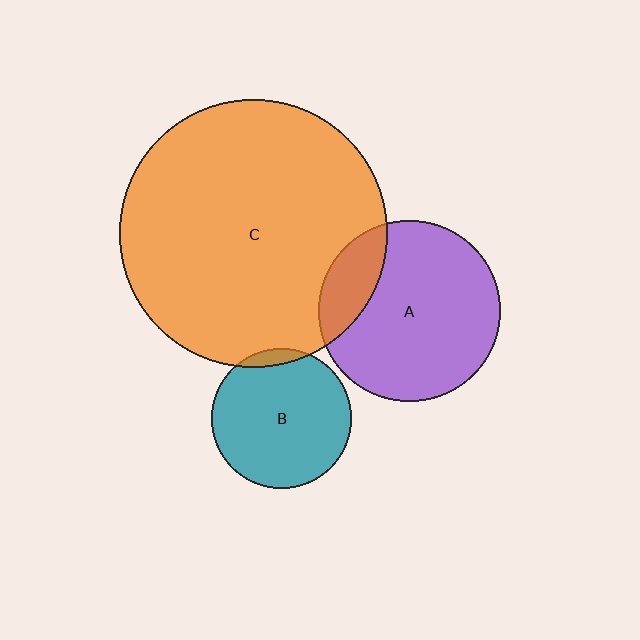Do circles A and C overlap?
Yes.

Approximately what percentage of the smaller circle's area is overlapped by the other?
Approximately 20%.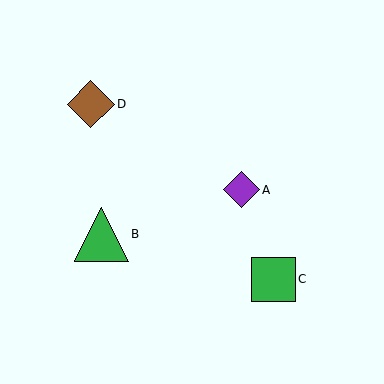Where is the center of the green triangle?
The center of the green triangle is at (101, 234).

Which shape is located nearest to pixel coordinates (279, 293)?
The green square (labeled C) at (273, 279) is nearest to that location.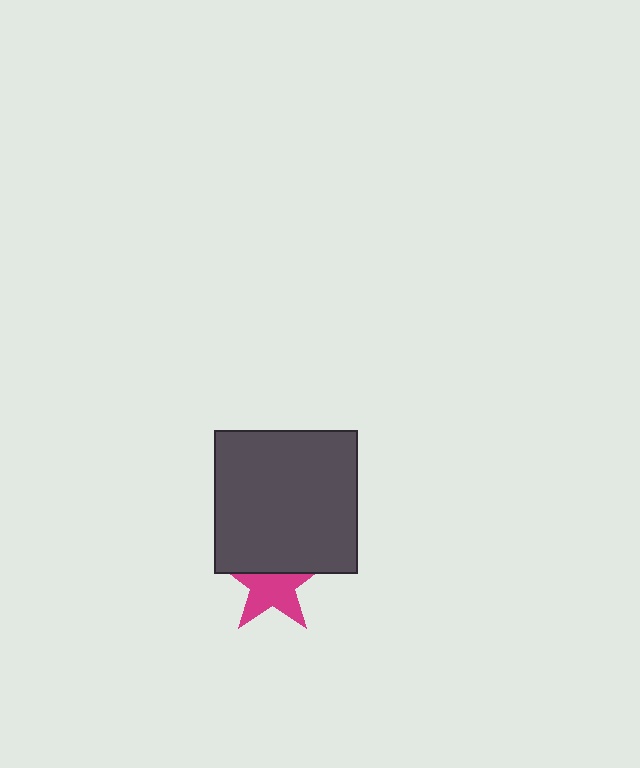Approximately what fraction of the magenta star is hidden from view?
Roughly 38% of the magenta star is hidden behind the dark gray square.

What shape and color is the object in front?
The object in front is a dark gray square.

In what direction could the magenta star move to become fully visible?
The magenta star could move down. That would shift it out from behind the dark gray square entirely.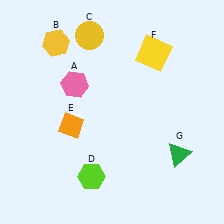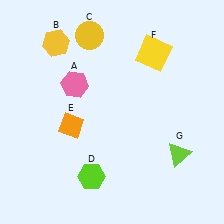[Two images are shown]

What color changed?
The triangle (G) changed from green in Image 1 to lime in Image 2.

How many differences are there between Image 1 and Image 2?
There is 1 difference between the two images.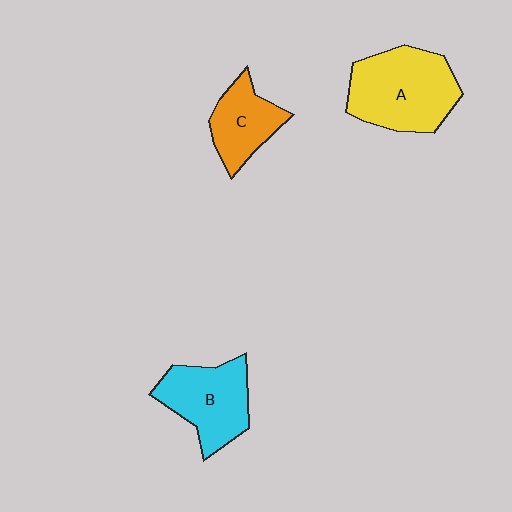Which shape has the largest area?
Shape A (yellow).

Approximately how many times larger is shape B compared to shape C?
Approximately 1.3 times.